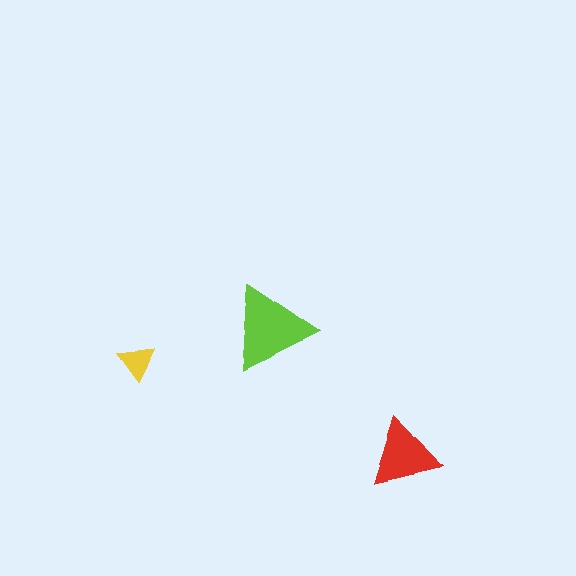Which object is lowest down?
The red triangle is bottommost.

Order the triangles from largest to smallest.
the lime one, the red one, the yellow one.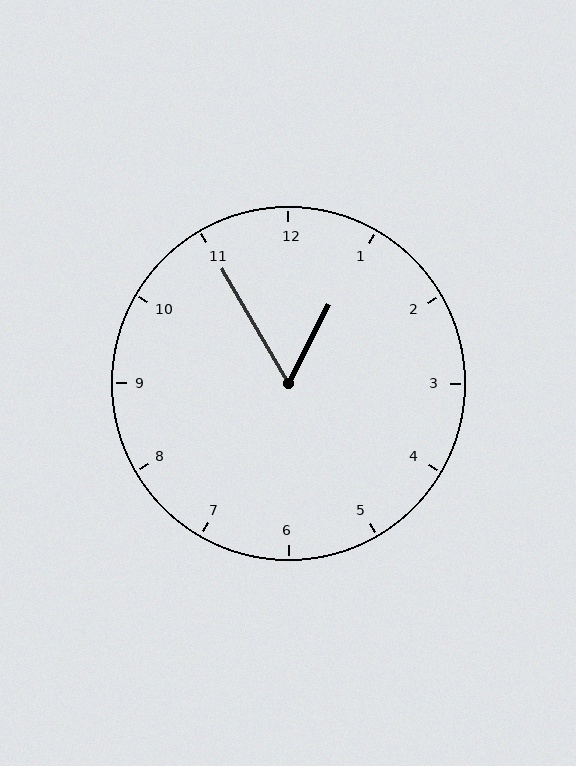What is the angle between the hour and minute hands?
Approximately 58 degrees.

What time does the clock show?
12:55.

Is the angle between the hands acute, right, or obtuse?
It is acute.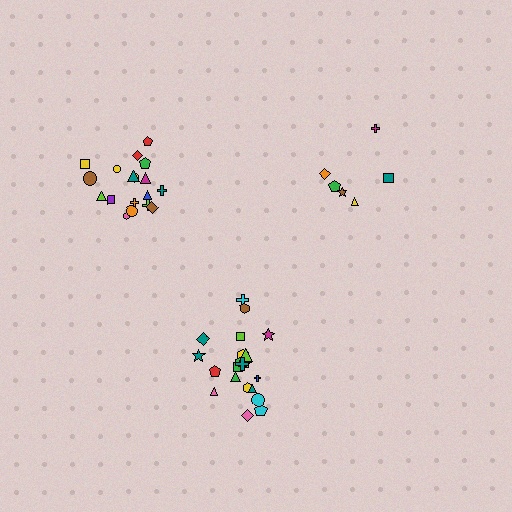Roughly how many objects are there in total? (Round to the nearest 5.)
Roughly 45 objects in total.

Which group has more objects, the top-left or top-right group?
The top-left group.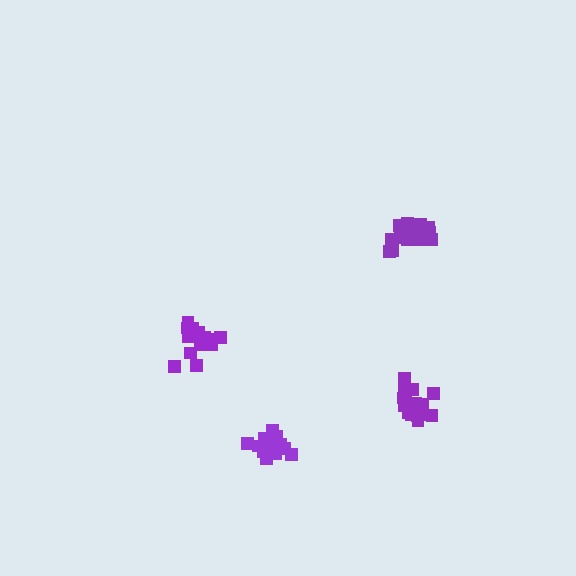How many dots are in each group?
Group 1: 17 dots, Group 2: 16 dots, Group 3: 19 dots, Group 4: 13 dots (65 total).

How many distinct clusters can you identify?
There are 4 distinct clusters.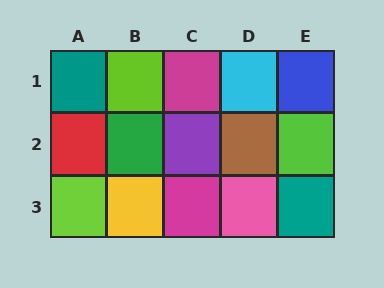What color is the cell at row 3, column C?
Magenta.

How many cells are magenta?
2 cells are magenta.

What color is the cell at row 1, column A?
Teal.